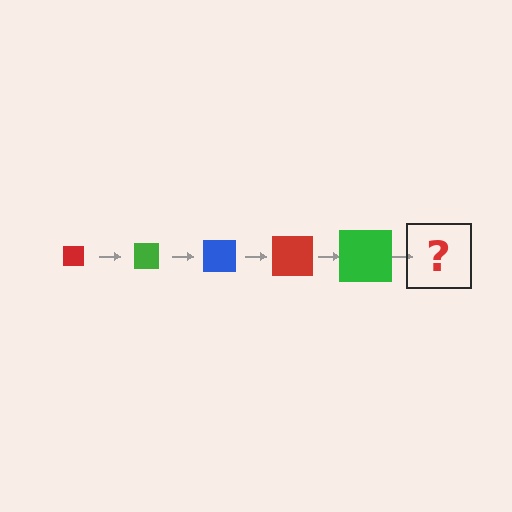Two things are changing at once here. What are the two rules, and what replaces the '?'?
The two rules are that the square grows larger each step and the color cycles through red, green, and blue. The '?' should be a blue square, larger than the previous one.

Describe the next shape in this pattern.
It should be a blue square, larger than the previous one.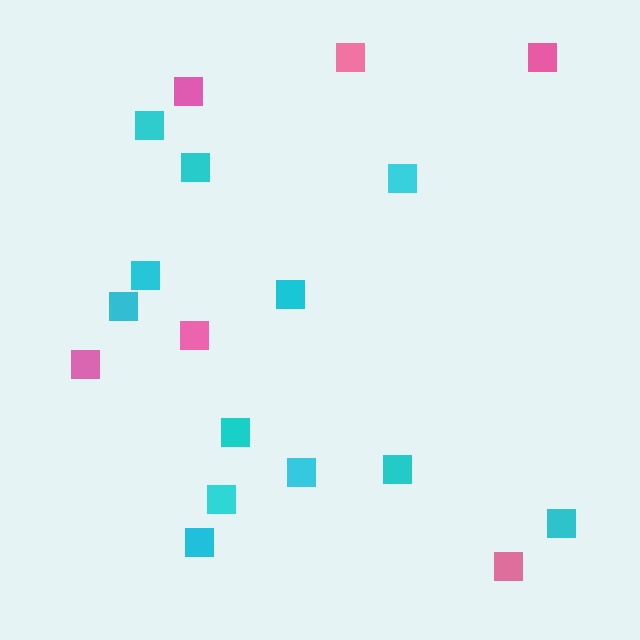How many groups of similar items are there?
There are 2 groups: one group of pink squares (6) and one group of cyan squares (12).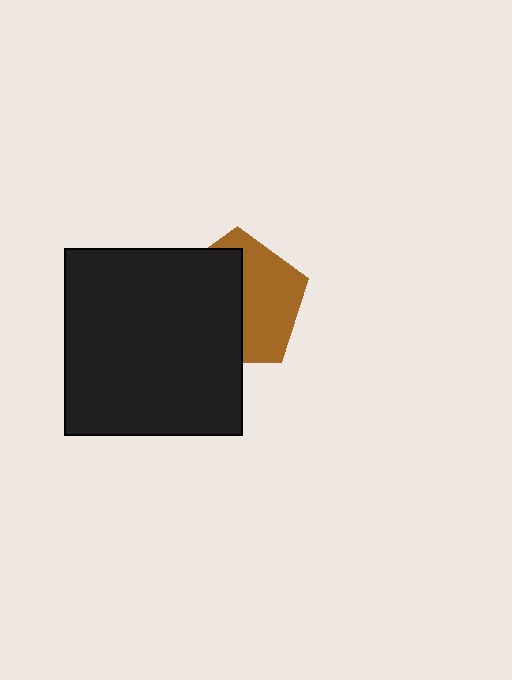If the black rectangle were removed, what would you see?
You would see the complete brown pentagon.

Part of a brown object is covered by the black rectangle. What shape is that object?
It is a pentagon.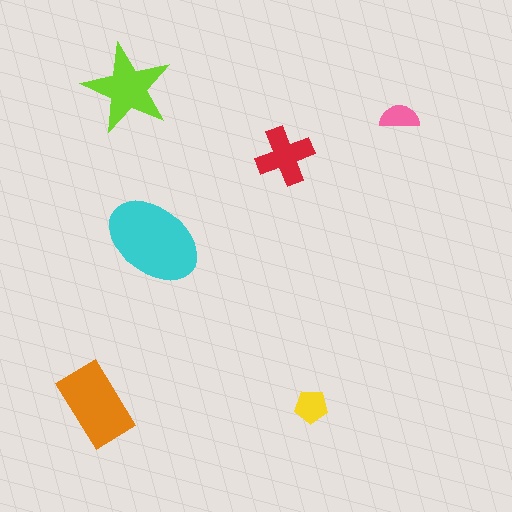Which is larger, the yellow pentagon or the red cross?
The red cross.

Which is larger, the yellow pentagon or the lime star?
The lime star.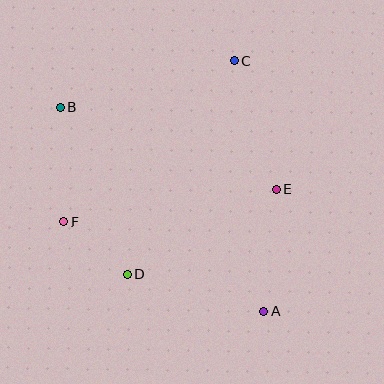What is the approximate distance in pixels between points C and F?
The distance between C and F is approximately 235 pixels.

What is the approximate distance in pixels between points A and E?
The distance between A and E is approximately 123 pixels.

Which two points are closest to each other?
Points D and F are closest to each other.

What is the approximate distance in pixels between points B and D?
The distance between B and D is approximately 179 pixels.